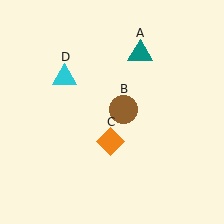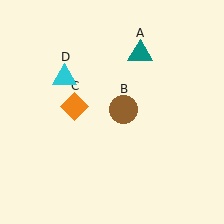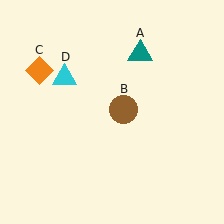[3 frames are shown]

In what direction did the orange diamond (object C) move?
The orange diamond (object C) moved up and to the left.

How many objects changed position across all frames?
1 object changed position: orange diamond (object C).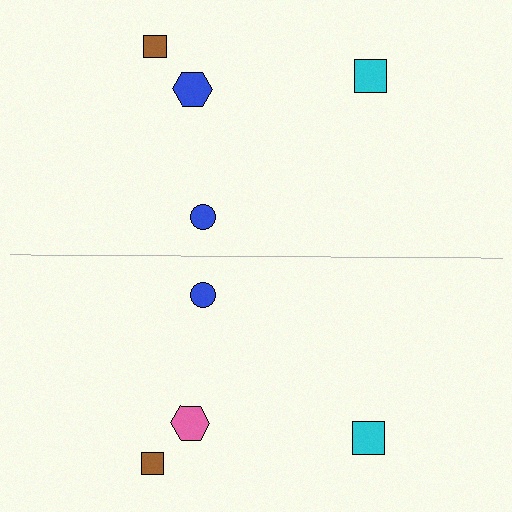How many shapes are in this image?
There are 8 shapes in this image.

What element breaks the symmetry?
The pink hexagon on the bottom side breaks the symmetry — its mirror counterpart is blue.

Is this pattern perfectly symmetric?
No, the pattern is not perfectly symmetric. The pink hexagon on the bottom side breaks the symmetry — its mirror counterpart is blue.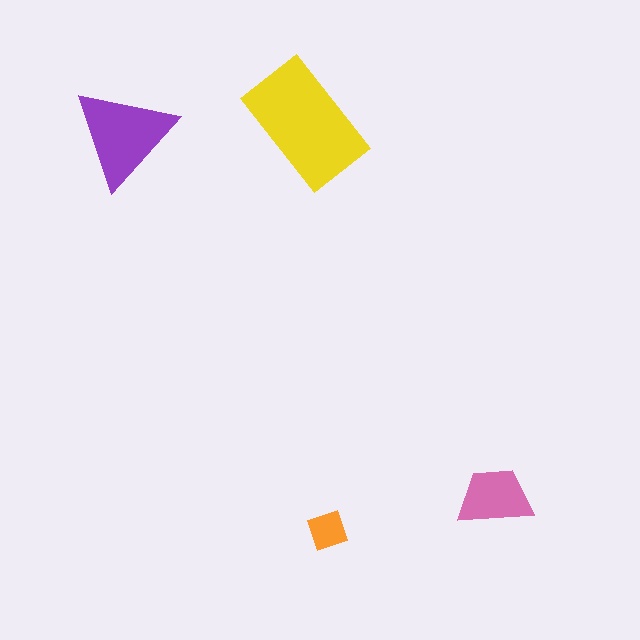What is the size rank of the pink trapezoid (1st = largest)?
3rd.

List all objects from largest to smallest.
The yellow rectangle, the purple triangle, the pink trapezoid, the orange diamond.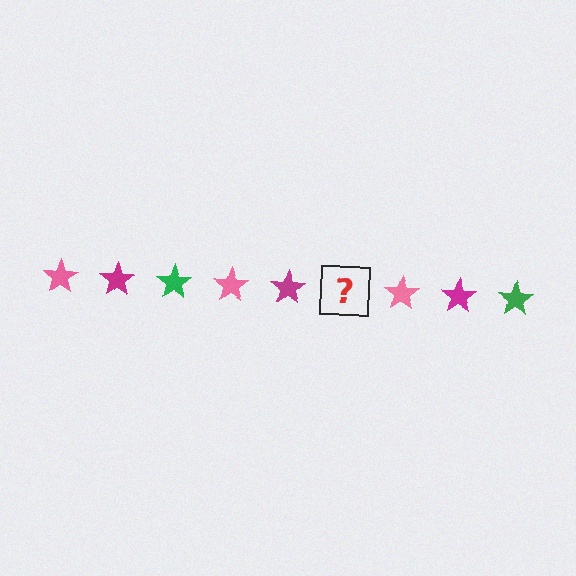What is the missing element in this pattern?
The missing element is a green star.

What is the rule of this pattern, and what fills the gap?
The rule is that the pattern cycles through pink, magenta, green stars. The gap should be filled with a green star.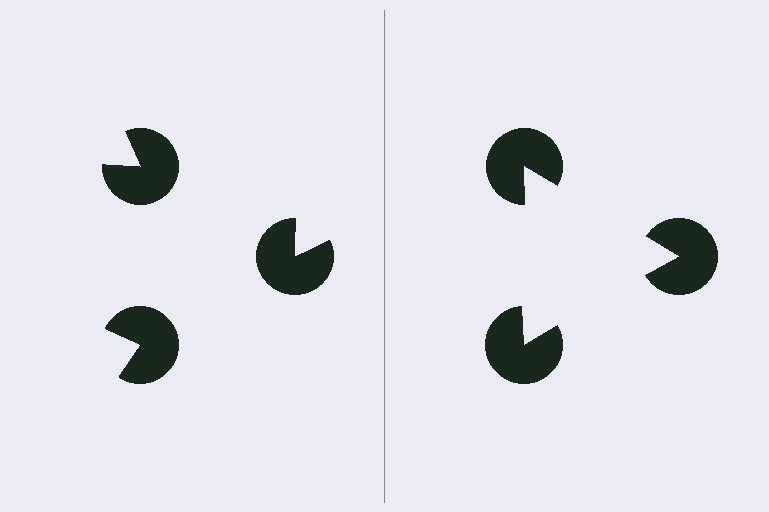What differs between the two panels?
The pac-man discs are positioned identically on both sides; only the wedge orientations differ. On the right they align to a triangle; on the left they are misaligned.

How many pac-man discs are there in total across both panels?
6 — 3 on each side.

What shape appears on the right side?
An illusory triangle.